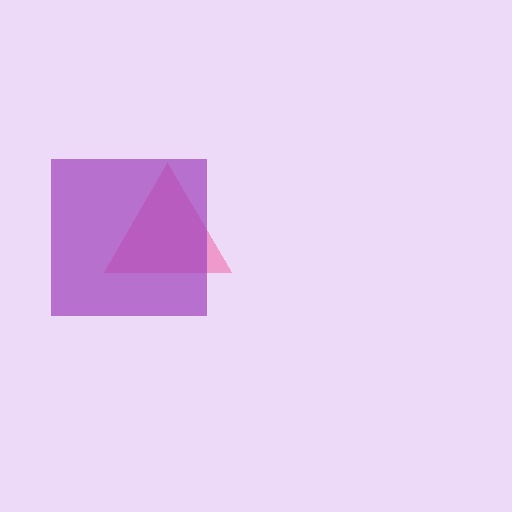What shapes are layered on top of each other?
The layered shapes are: a pink triangle, a purple square.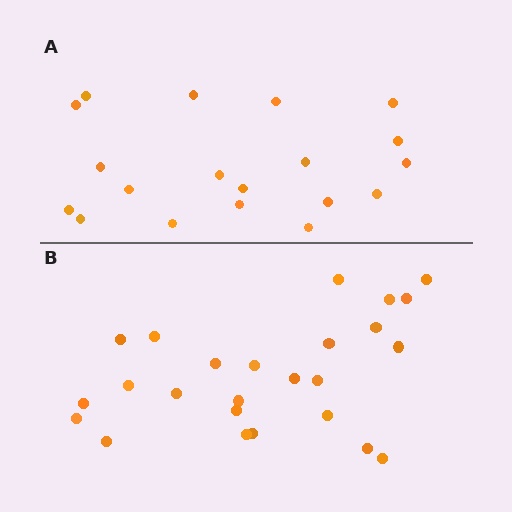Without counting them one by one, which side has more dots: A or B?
Region B (the bottom region) has more dots.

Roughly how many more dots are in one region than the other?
Region B has about 6 more dots than region A.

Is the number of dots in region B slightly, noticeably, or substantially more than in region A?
Region B has noticeably more, but not dramatically so. The ratio is roughly 1.3 to 1.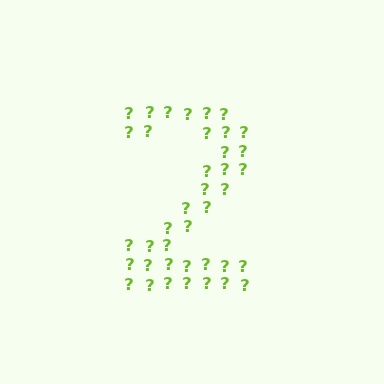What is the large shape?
The large shape is the digit 2.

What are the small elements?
The small elements are question marks.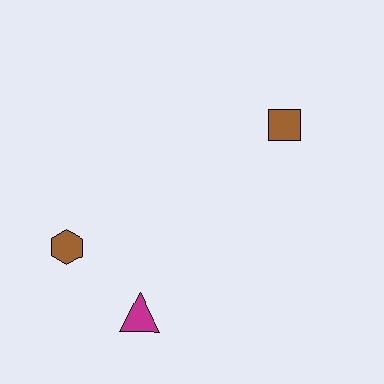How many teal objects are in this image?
There are no teal objects.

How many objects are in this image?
There are 3 objects.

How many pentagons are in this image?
There are no pentagons.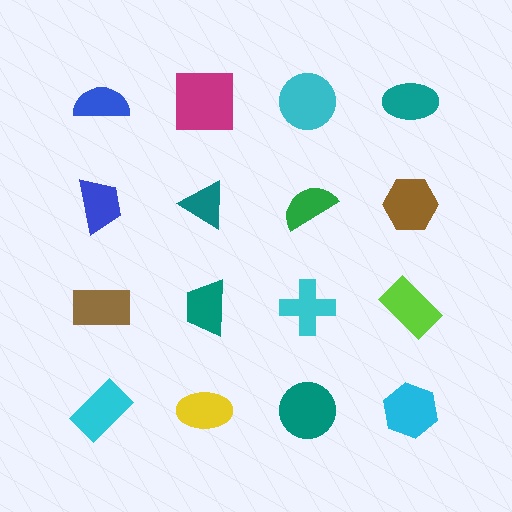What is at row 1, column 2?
A magenta square.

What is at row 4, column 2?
A yellow ellipse.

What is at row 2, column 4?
A brown hexagon.